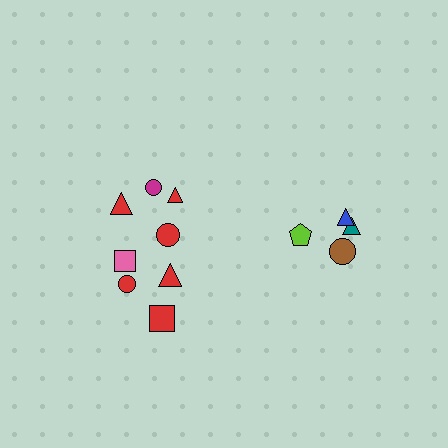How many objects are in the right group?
There are 4 objects.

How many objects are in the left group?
There are 8 objects.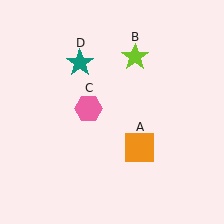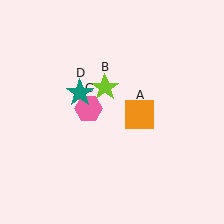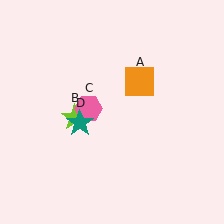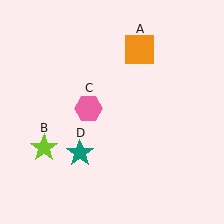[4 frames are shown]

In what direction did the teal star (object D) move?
The teal star (object D) moved down.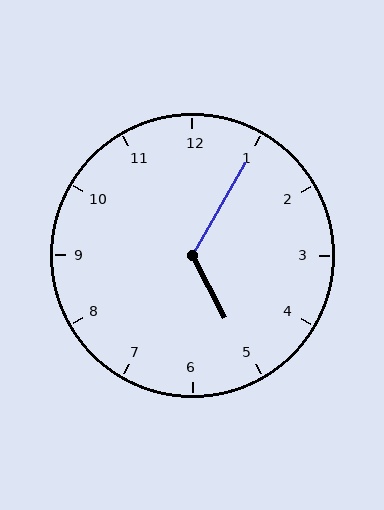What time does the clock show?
5:05.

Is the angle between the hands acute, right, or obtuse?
It is obtuse.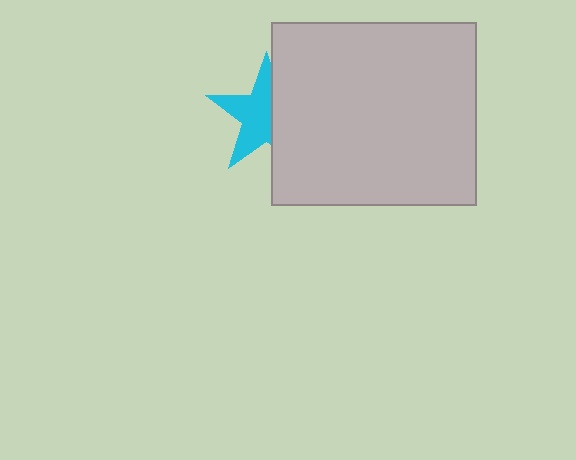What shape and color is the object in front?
The object in front is a light gray rectangle.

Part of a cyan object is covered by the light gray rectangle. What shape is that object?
It is a star.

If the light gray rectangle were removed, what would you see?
You would see the complete cyan star.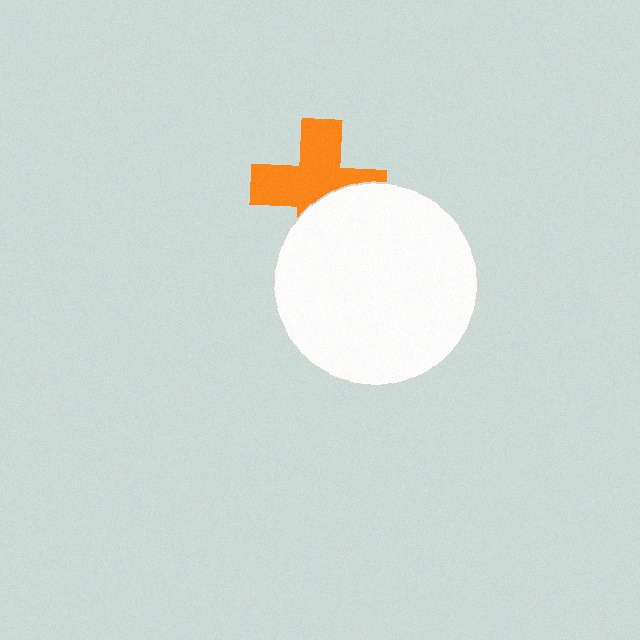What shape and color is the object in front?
The object in front is a white circle.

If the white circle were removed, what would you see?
You would see the complete orange cross.